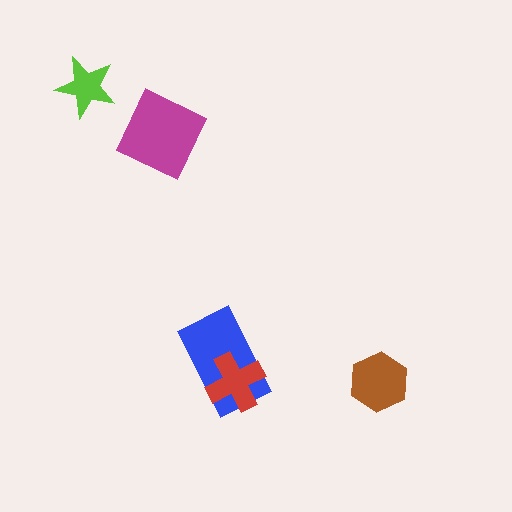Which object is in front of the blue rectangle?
The red cross is in front of the blue rectangle.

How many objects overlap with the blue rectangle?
1 object overlaps with the blue rectangle.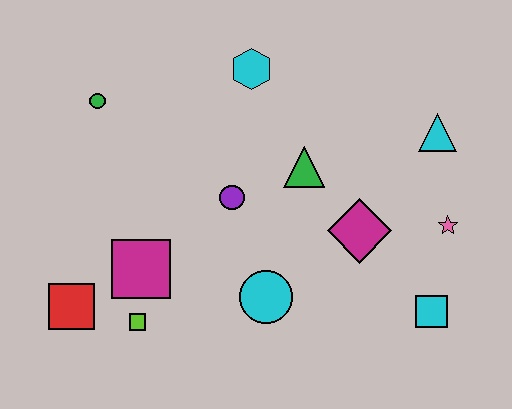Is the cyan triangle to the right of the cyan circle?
Yes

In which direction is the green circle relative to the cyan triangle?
The green circle is to the left of the cyan triangle.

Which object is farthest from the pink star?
The red square is farthest from the pink star.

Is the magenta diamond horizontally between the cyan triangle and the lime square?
Yes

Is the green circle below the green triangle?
No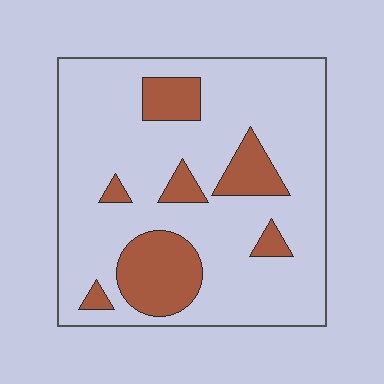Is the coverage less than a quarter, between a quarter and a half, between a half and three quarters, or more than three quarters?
Less than a quarter.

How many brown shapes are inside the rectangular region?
7.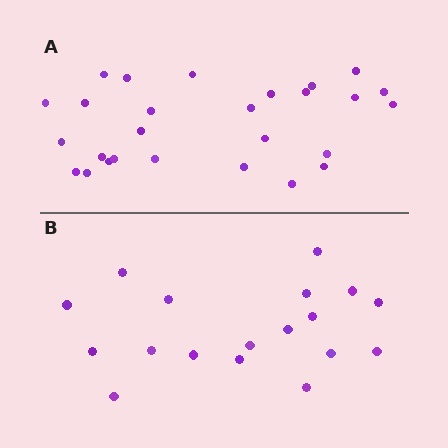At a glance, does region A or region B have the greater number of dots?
Region A (the top region) has more dots.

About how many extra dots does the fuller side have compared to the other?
Region A has roughly 8 or so more dots than region B.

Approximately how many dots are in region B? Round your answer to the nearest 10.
About 20 dots. (The exact count is 18, which rounds to 20.)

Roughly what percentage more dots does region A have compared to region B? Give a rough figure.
About 50% more.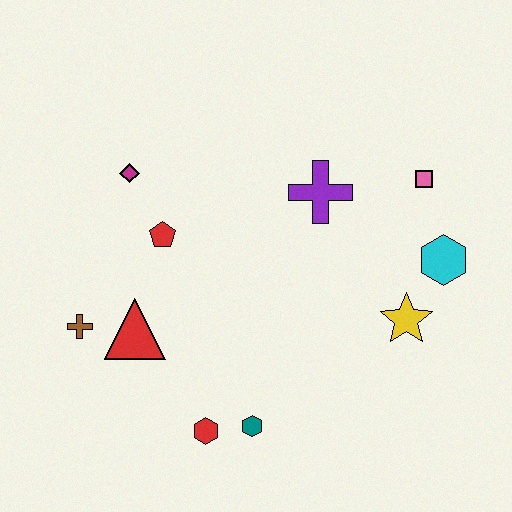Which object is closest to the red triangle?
The brown cross is closest to the red triangle.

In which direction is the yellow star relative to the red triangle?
The yellow star is to the right of the red triangle.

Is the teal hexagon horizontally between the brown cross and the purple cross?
Yes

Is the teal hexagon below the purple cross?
Yes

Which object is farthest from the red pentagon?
The cyan hexagon is farthest from the red pentagon.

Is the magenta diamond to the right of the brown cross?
Yes